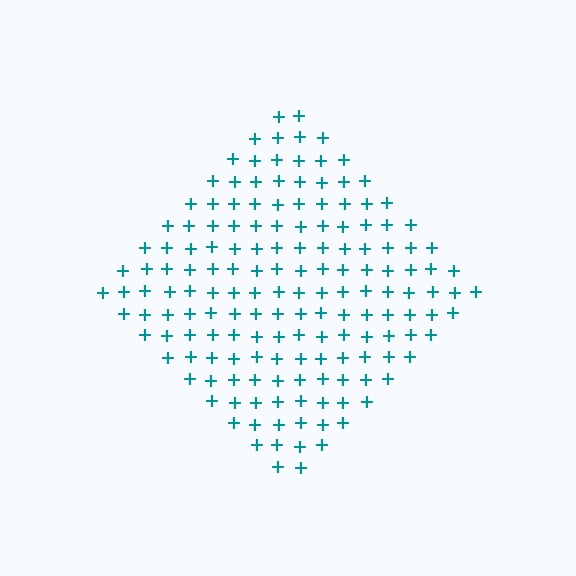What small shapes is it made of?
It is made of small plus signs.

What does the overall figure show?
The overall figure shows a diamond.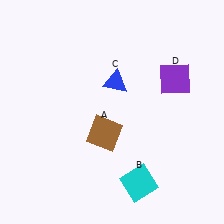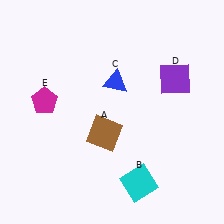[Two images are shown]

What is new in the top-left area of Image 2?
A magenta pentagon (E) was added in the top-left area of Image 2.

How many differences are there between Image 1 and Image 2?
There is 1 difference between the two images.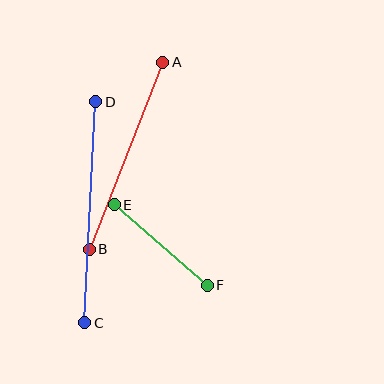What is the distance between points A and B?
The distance is approximately 201 pixels.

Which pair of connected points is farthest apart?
Points C and D are farthest apart.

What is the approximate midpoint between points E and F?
The midpoint is at approximately (161, 245) pixels.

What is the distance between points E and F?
The distance is approximately 123 pixels.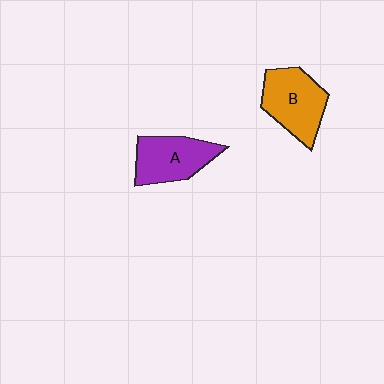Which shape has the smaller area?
Shape A (purple).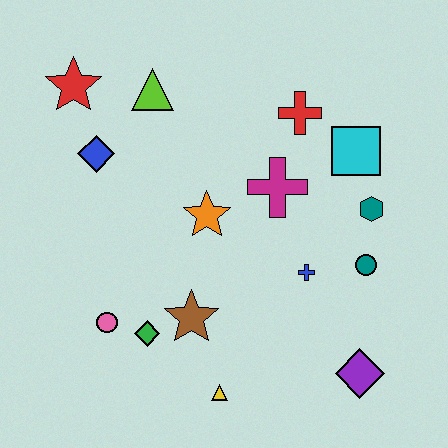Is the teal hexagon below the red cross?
Yes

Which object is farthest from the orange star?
The purple diamond is farthest from the orange star.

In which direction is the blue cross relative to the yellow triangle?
The blue cross is above the yellow triangle.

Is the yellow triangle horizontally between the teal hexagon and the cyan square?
No